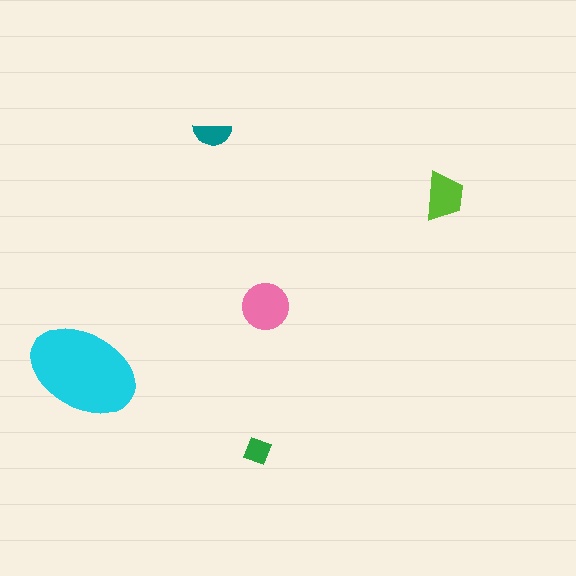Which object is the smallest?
The green diamond.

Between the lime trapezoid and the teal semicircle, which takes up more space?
The lime trapezoid.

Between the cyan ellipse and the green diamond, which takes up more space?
The cyan ellipse.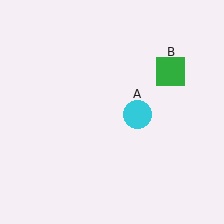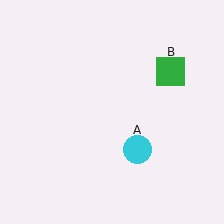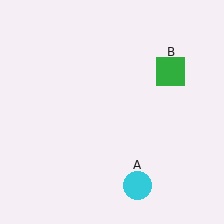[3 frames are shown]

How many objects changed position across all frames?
1 object changed position: cyan circle (object A).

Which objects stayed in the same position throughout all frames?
Green square (object B) remained stationary.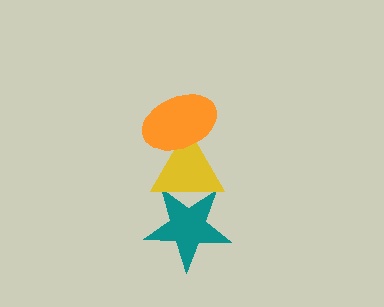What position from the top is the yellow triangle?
The yellow triangle is 2nd from the top.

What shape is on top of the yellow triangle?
The orange ellipse is on top of the yellow triangle.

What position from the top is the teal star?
The teal star is 3rd from the top.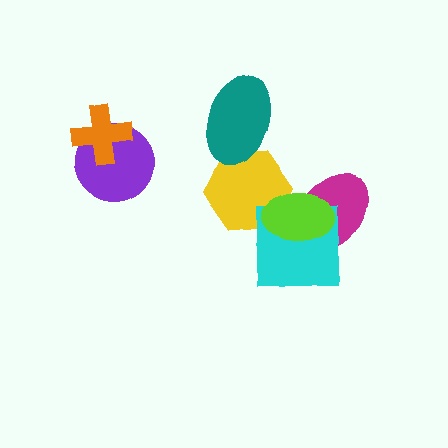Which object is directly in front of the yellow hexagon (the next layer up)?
The cyan square is directly in front of the yellow hexagon.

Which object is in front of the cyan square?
The lime ellipse is in front of the cyan square.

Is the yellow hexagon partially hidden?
Yes, it is partially covered by another shape.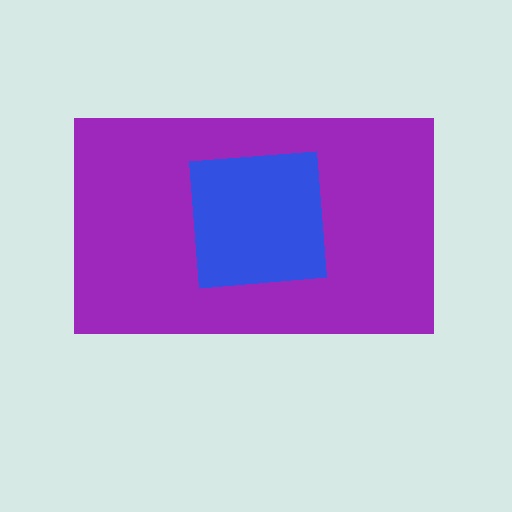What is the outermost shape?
The purple rectangle.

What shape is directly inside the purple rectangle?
The blue square.